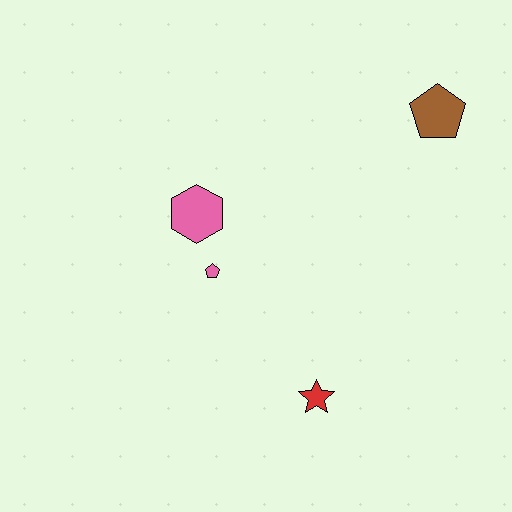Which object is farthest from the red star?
The brown pentagon is farthest from the red star.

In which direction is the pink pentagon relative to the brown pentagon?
The pink pentagon is to the left of the brown pentagon.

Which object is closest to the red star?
The pink pentagon is closest to the red star.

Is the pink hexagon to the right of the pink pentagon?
No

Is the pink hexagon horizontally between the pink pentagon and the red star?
No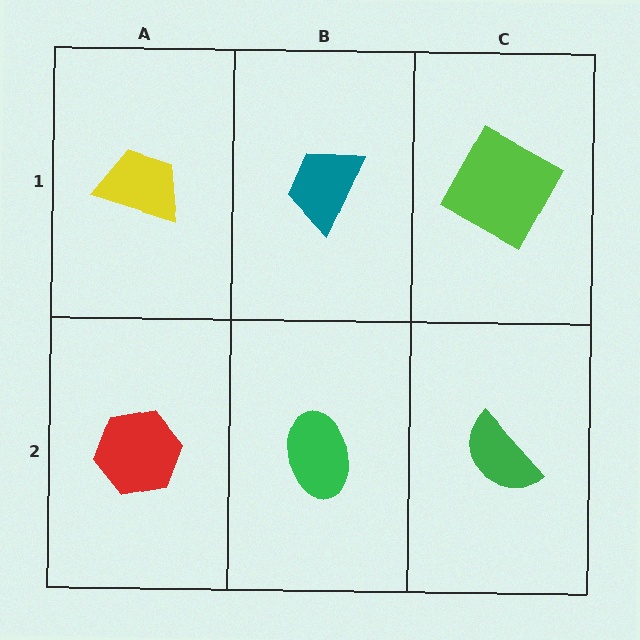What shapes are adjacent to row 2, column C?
A lime square (row 1, column C), a green ellipse (row 2, column B).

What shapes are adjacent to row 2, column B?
A teal trapezoid (row 1, column B), a red hexagon (row 2, column A), a green semicircle (row 2, column C).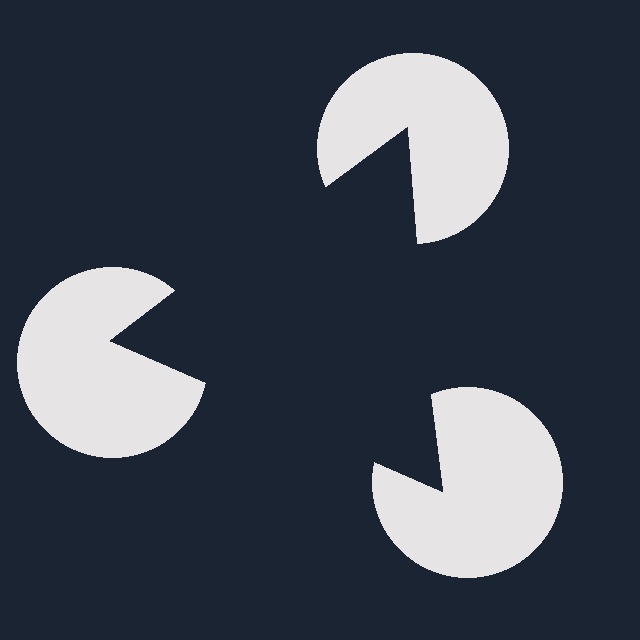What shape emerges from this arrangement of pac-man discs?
An illusory triangle — its edges are inferred from the aligned wedge cuts in the pac-man discs, not physically drawn.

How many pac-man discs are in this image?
There are 3 — one at each vertex of the illusory triangle.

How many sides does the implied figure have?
3 sides.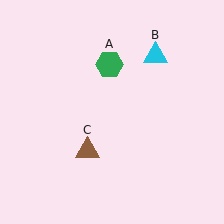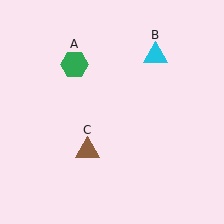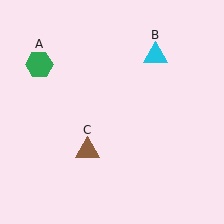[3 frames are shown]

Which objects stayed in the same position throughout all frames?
Cyan triangle (object B) and brown triangle (object C) remained stationary.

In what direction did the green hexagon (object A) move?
The green hexagon (object A) moved left.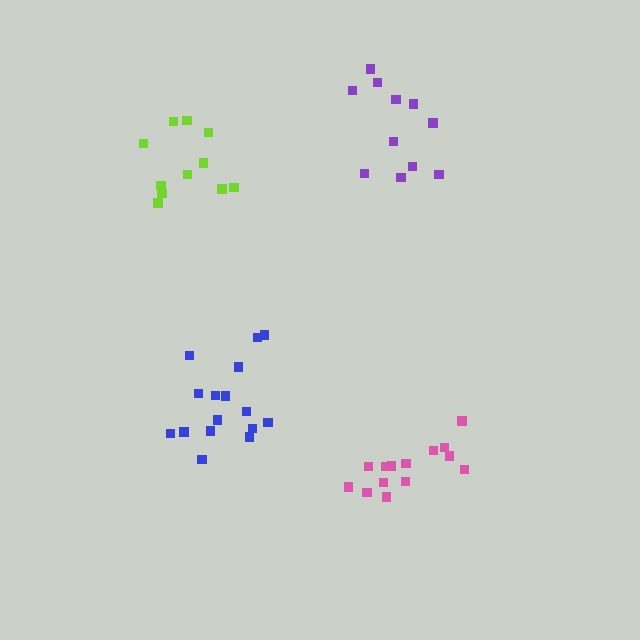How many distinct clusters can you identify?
There are 4 distinct clusters.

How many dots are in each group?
Group 1: 16 dots, Group 2: 14 dots, Group 3: 11 dots, Group 4: 11 dots (52 total).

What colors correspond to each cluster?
The clusters are colored: blue, pink, lime, purple.